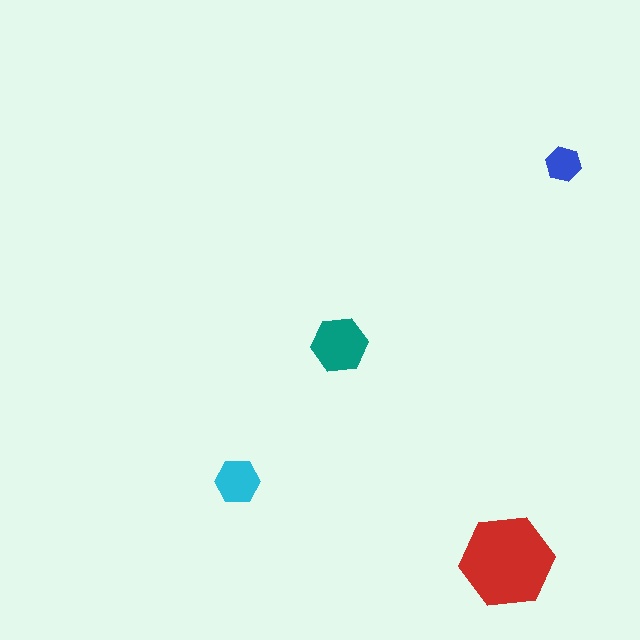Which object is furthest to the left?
The cyan hexagon is leftmost.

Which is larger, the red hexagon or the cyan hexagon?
The red one.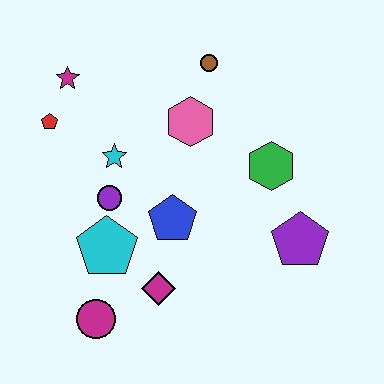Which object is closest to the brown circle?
The pink hexagon is closest to the brown circle.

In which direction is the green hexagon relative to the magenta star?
The green hexagon is to the right of the magenta star.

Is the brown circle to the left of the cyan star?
No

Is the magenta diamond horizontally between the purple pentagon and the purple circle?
Yes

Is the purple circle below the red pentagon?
Yes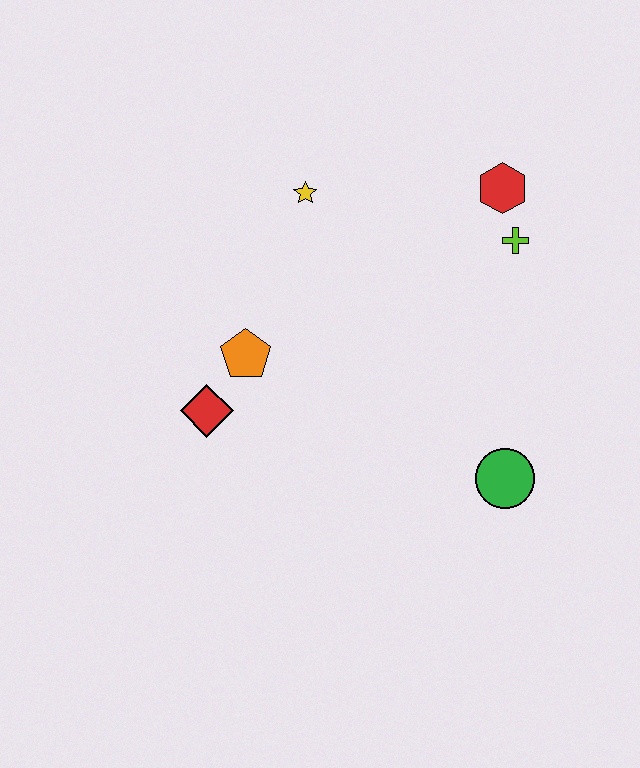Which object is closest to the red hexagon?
The lime cross is closest to the red hexagon.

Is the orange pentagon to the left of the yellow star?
Yes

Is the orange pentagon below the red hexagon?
Yes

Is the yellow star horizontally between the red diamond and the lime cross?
Yes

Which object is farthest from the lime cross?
The red diamond is farthest from the lime cross.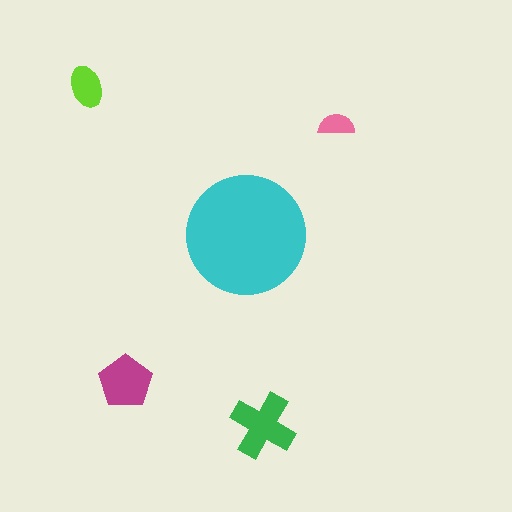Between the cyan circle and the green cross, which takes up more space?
The cyan circle.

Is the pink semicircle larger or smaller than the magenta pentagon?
Smaller.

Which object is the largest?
The cyan circle.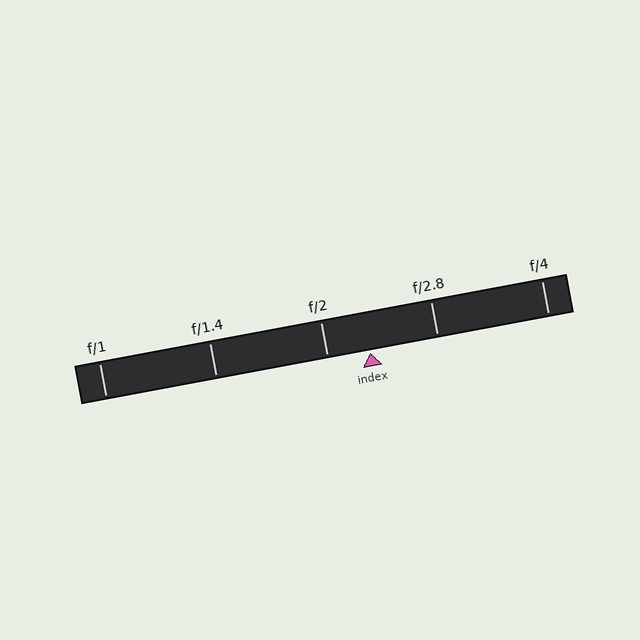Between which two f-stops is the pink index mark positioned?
The index mark is between f/2 and f/2.8.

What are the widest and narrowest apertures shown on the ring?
The widest aperture shown is f/1 and the narrowest is f/4.